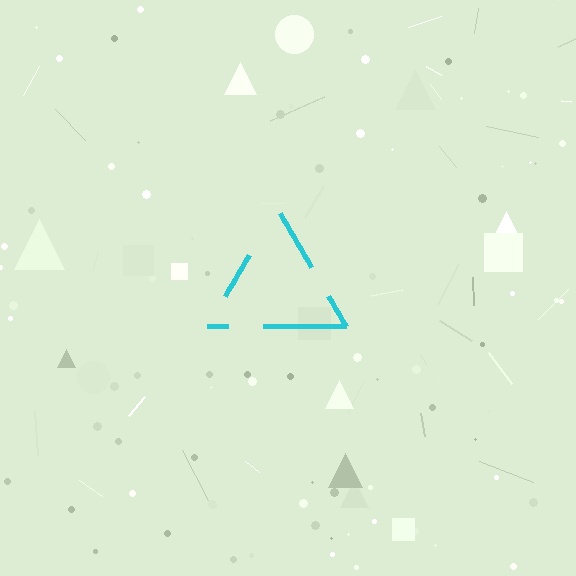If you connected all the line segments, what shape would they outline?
They would outline a triangle.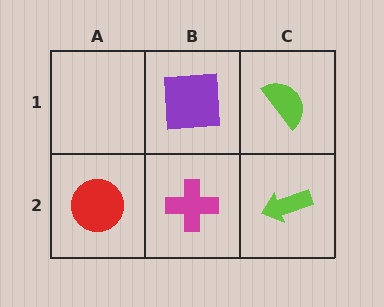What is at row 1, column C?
A lime semicircle.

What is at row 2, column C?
A lime arrow.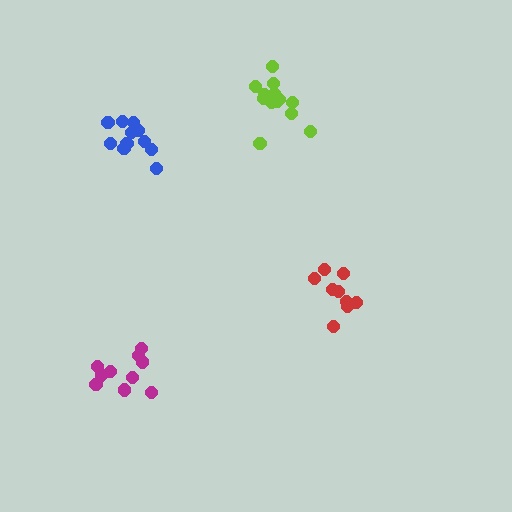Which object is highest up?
The lime cluster is topmost.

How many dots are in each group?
Group 1: 9 dots, Group 2: 10 dots, Group 3: 13 dots, Group 4: 12 dots (44 total).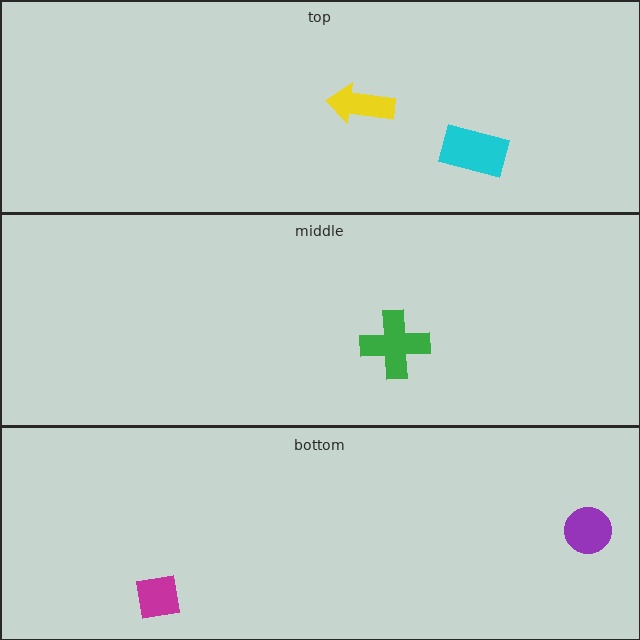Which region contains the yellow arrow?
The top region.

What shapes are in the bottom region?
The purple circle, the magenta square.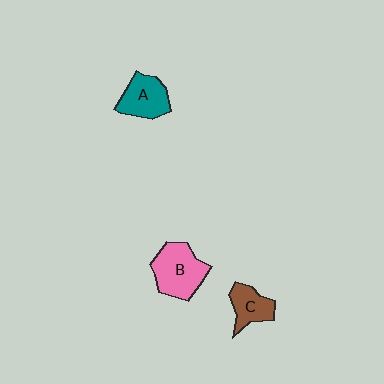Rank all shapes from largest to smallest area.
From largest to smallest: B (pink), A (teal), C (brown).